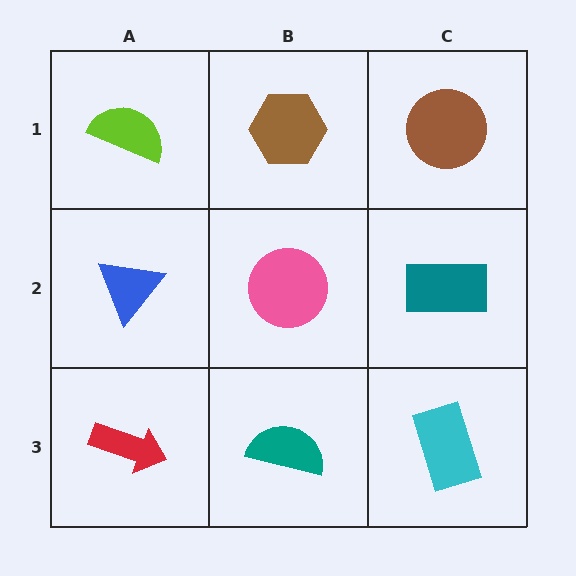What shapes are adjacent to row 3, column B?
A pink circle (row 2, column B), a red arrow (row 3, column A), a cyan rectangle (row 3, column C).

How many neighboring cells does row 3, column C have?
2.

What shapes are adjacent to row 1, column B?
A pink circle (row 2, column B), a lime semicircle (row 1, column A), a brown circle (row 1, column C).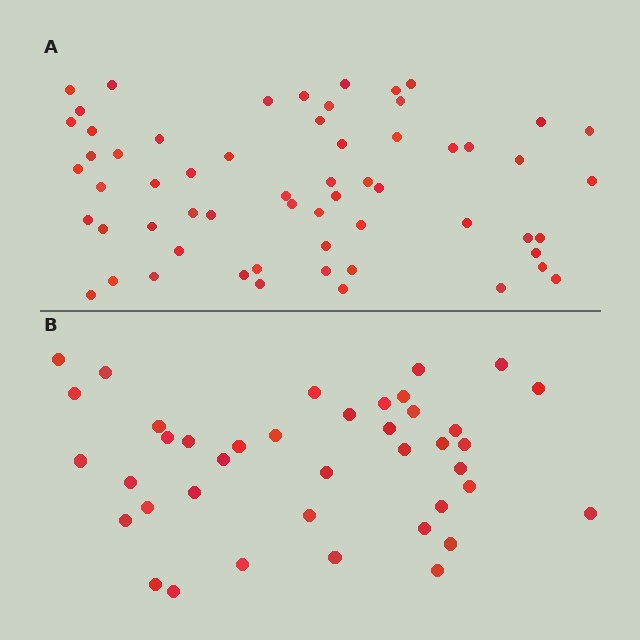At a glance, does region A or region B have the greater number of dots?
Region A (the top region) has more dots.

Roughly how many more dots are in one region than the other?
Region A has approximately 20 more dots than region B.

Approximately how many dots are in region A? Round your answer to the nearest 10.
About 60 dots.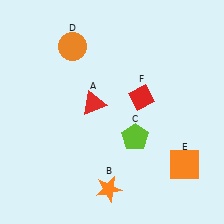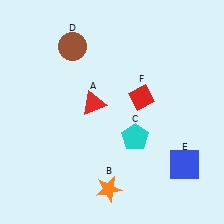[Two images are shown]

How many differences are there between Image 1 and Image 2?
There are 3 differences between the two images.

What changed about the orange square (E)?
In Image 1, E is orange. In Image 2, it changed to blue.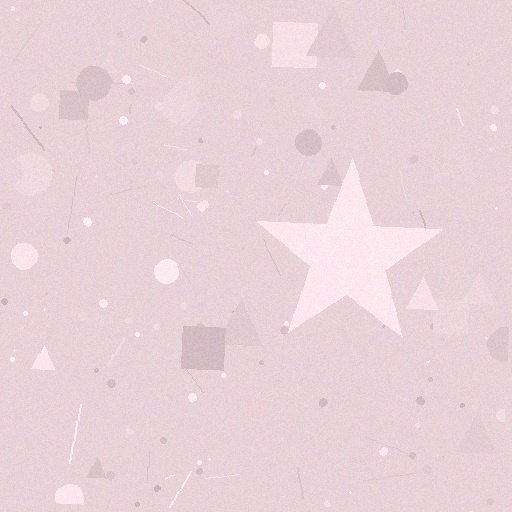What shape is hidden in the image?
A star is hidden in the image.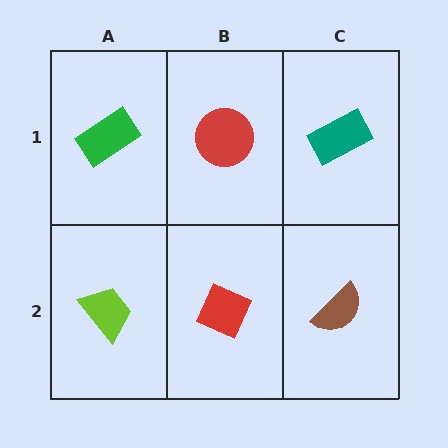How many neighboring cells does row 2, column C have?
2.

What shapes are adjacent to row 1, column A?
A lime trapezoid (row 2, column A), a red circle (row 1, column B).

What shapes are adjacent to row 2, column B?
A red circle (row 1, column B), a lime trapezoid (row 2, column A), a brown semicircle (row 2, column C).